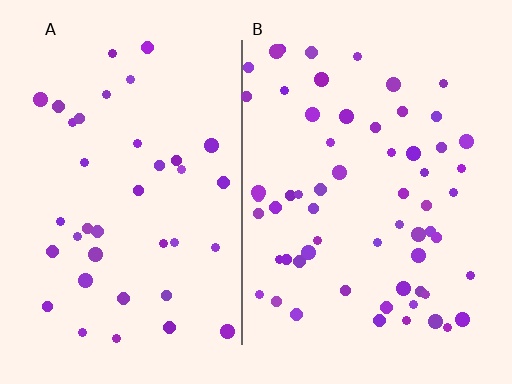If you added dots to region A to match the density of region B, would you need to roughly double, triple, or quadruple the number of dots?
Approximately double.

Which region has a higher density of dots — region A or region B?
B (the right).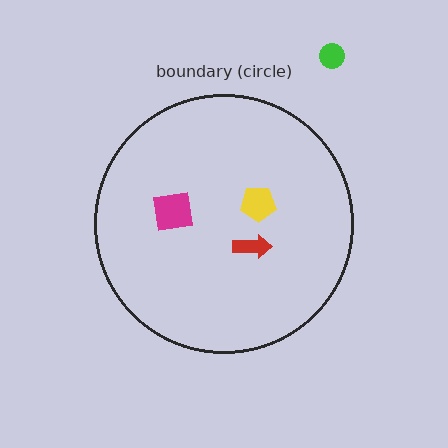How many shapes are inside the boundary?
3 inside, 1 outside.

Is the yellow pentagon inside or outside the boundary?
Inside.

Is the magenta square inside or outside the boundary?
Inside.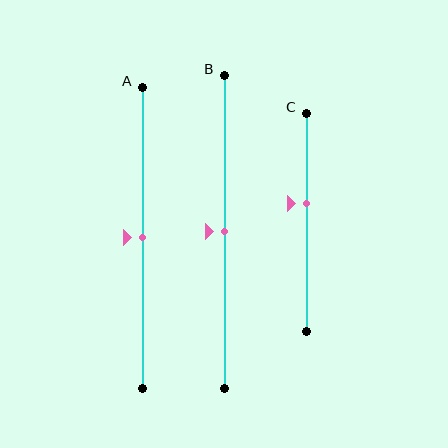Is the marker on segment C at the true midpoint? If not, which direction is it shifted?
No, the marker on segment C is shifted upward by about 9% of the segment length.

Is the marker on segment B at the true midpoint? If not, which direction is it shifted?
Yes, the marker on segment B is at the true midpoint.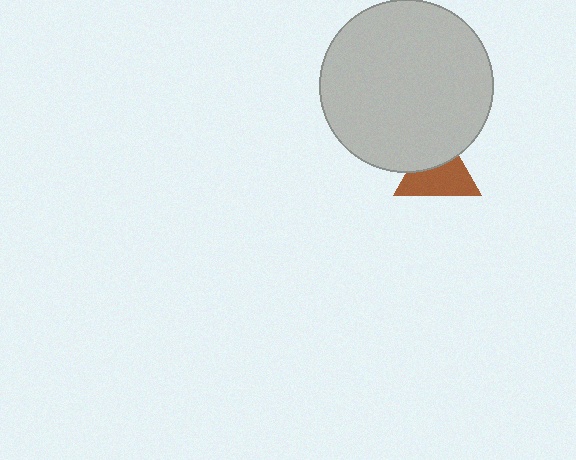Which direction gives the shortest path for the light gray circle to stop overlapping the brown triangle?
Moving up gives the shortest separation.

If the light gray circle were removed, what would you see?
You would see the complete brown triangle.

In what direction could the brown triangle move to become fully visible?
The brown triangle could move down. That would shift it out from behind the light gray circle entirely.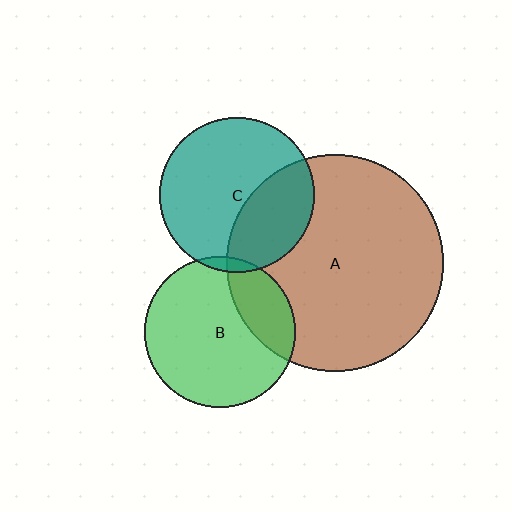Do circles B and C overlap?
Yes.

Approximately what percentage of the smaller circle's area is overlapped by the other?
Approximately 5%.